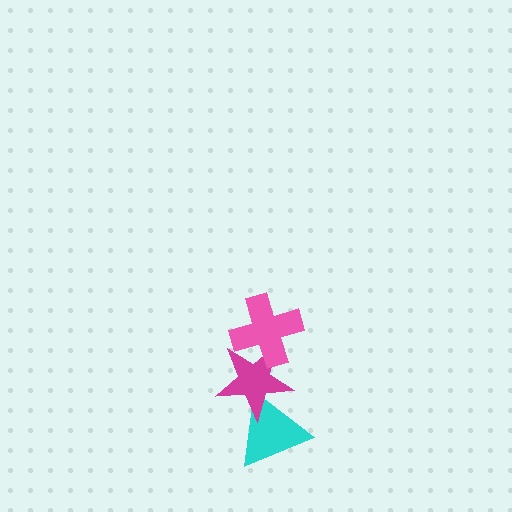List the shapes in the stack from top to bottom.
From top to bottom: the pink cross, the magenta star, the cyan triangle.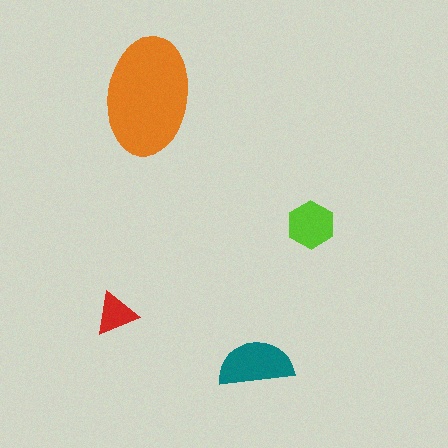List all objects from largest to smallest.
The orange ellipse, the teal semicircle, the lime hexagon, the red triangle.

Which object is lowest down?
The teal semicircle is bottommost.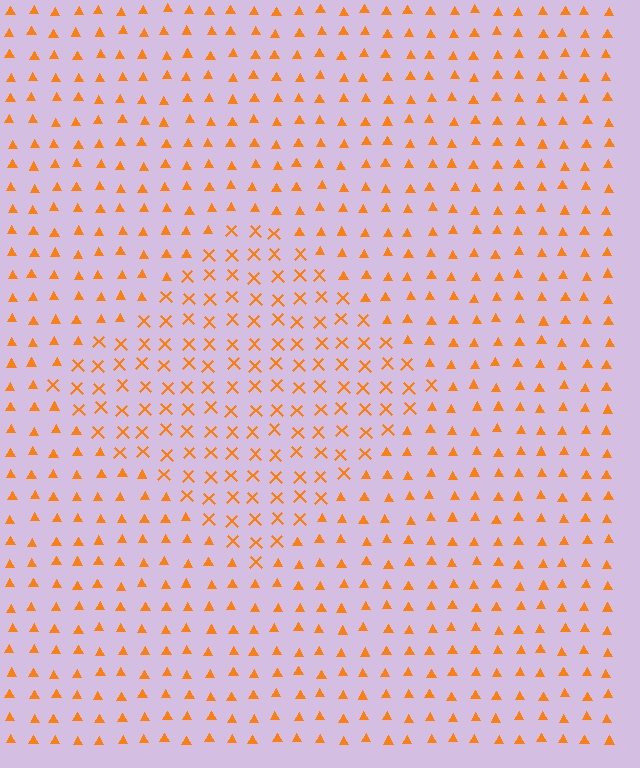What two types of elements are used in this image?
The image uses X marks inside the diamond region and triangles outside it.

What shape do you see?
I see a diamond.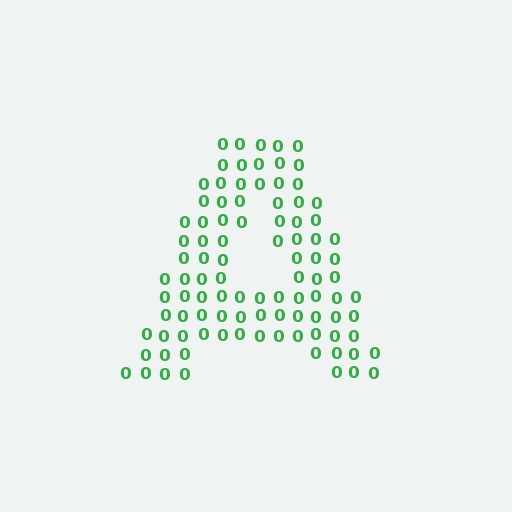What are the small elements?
The small elements are digit 0's.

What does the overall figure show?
The overall figure shows the letter A.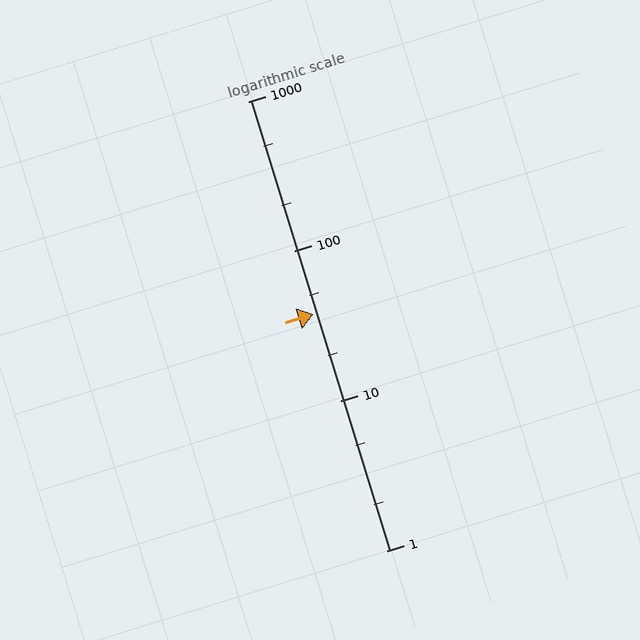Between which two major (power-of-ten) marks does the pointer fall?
The pointer is between 10 and 100.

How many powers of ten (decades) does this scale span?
The scale spans 3 decades, from 1 to 1000.